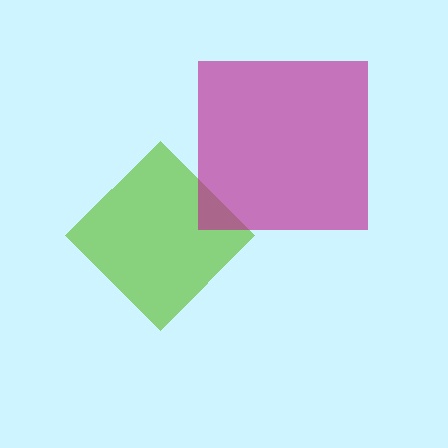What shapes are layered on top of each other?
The layered shapes are: a lime diamond, a magenta square.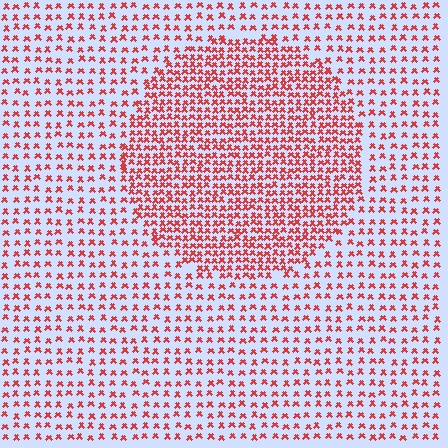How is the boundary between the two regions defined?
The boundary is defined by a change in element density (approximately 2.0x ratio). All elements are the same color, size, and shape.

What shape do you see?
I see a circle.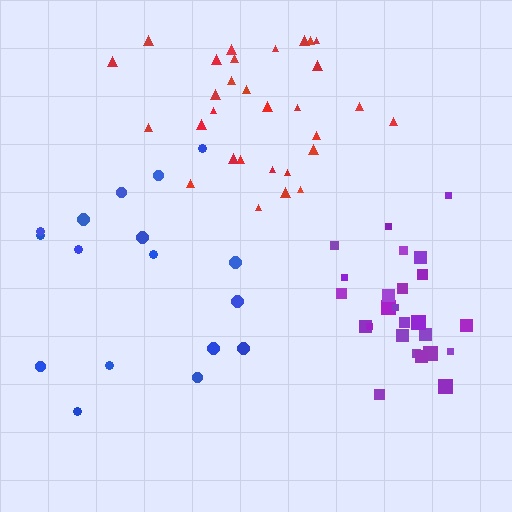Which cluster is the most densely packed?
Purple.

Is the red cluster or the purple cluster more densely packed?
Purple.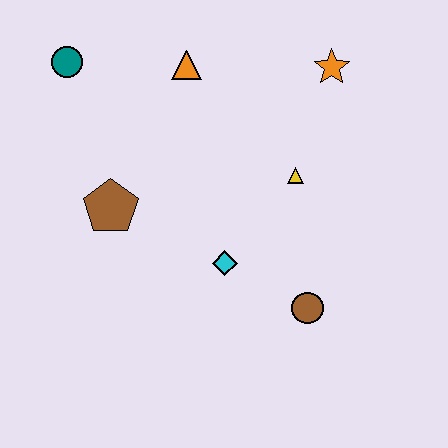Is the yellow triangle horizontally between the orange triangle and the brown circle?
Yes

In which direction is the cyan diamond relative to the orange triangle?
The cyan diamond is below the orange triangle.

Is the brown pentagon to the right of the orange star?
No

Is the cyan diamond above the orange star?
No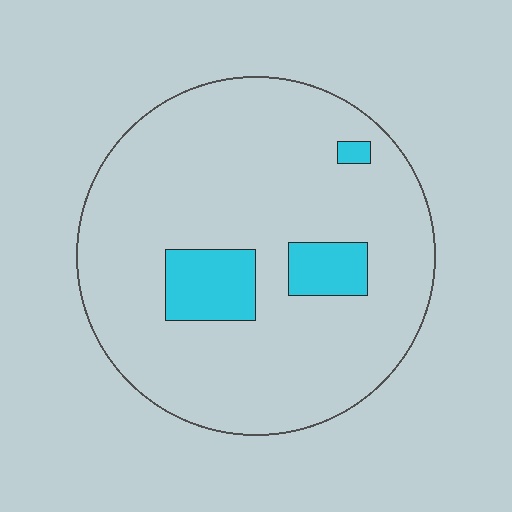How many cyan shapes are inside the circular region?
3.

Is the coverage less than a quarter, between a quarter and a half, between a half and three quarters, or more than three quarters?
Less than a quarter.